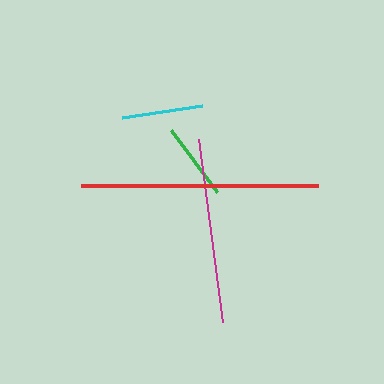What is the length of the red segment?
The red segment is approximately 237 pixels long.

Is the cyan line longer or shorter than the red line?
The red line is longer than the cyan line.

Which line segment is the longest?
The red line is the longest at approximately 237 pixels.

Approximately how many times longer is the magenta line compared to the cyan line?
The magenta line is approximately 2.3 times the length of the cyan line.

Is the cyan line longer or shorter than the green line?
The cyan line is longer than the green line.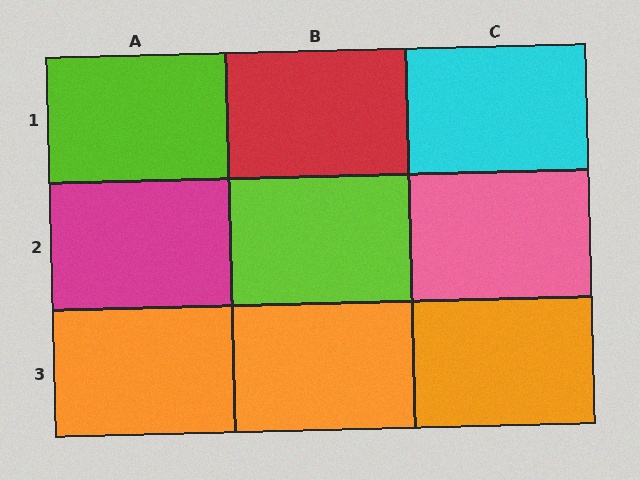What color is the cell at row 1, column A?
Lime.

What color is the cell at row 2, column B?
Lime.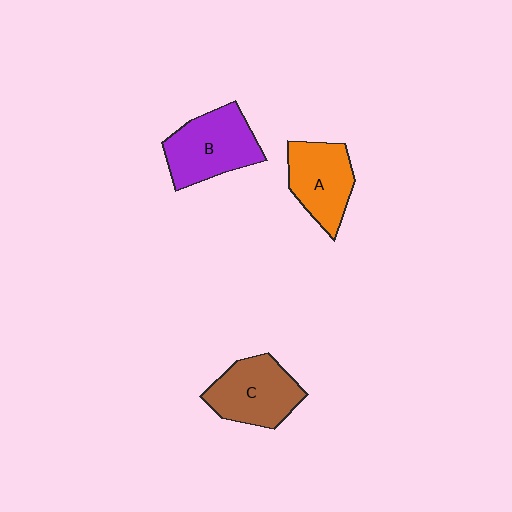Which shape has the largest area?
Shape B (purple).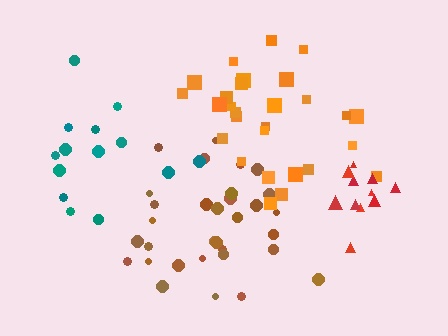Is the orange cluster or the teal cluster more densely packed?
Orange.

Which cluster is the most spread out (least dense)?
Teal.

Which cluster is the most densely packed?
Red.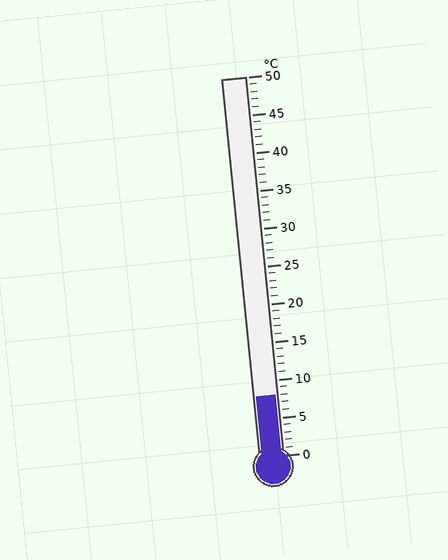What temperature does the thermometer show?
The thermometer shows approximately 8°C.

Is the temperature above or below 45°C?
The temperature is below 45°C.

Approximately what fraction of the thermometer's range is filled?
The thermometer is filled to approximately 15% of its range.